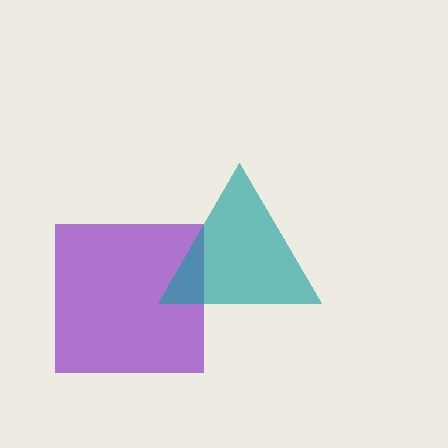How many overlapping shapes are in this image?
There are 2 overlapping shapes in the image.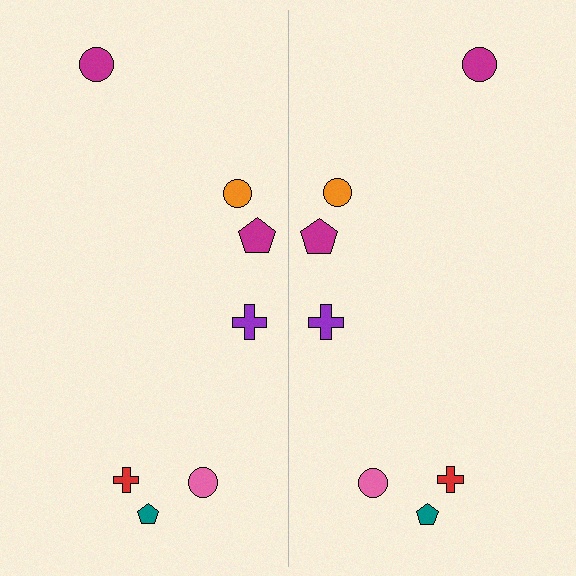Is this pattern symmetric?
Yes, this pattern has bilateral (reflection) symmetry.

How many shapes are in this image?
There are 14 shapes in this image.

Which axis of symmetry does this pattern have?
The pattern has a vertical axis of symmetry running through the center of the image.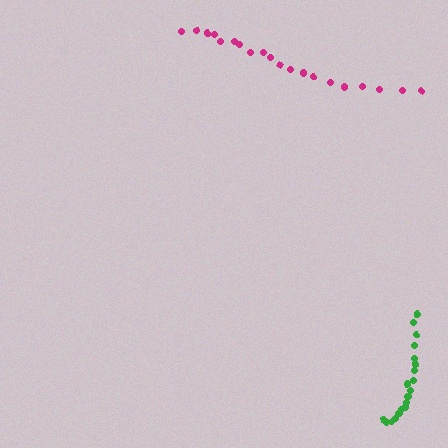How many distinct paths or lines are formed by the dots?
There are 2 distinct paths.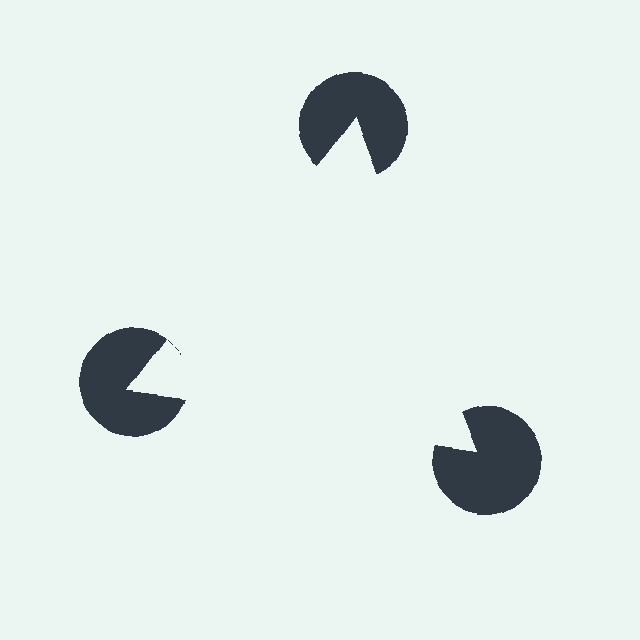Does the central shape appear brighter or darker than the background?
It typically appears slightly brighter than the background, even though no actual brightness change is drawn.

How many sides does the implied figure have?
3 sides.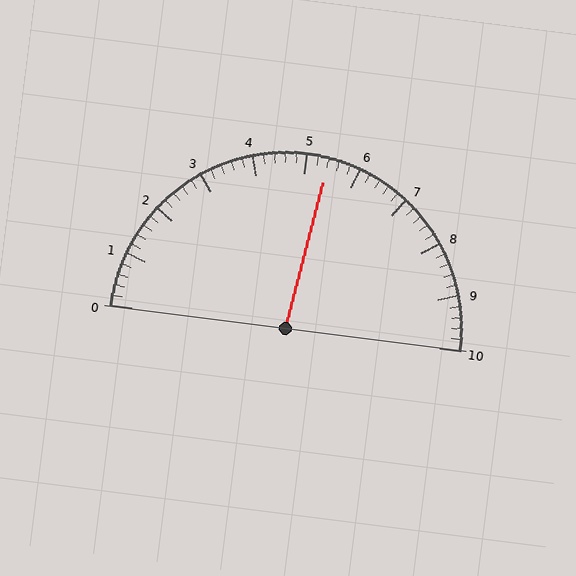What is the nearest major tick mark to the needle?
The nearest major tick mark is 5.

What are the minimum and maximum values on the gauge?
The gauge ranges from 0 to 10.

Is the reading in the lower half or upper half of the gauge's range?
The reading is in the upper half of the range (0 to 10).